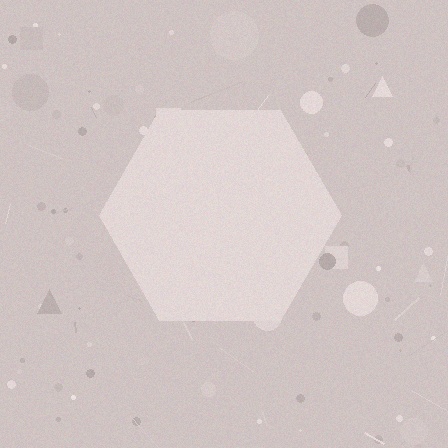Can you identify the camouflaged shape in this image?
The camouflaged shape is a hexagon.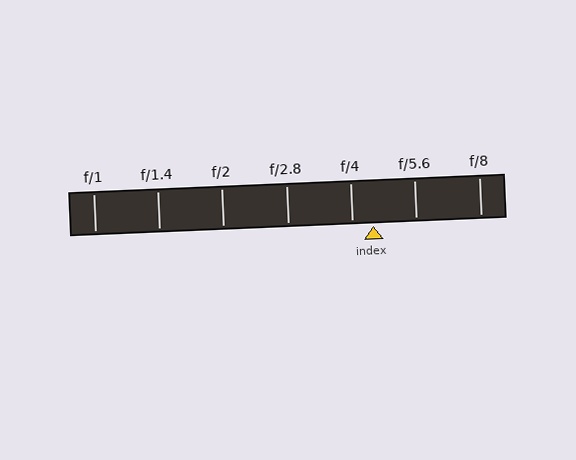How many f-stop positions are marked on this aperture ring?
There are 7 f-stop positions marked.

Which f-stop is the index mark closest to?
The index mark is closest to f/4.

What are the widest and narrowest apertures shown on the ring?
The widest aperture shown is f/1 and the narrowest is f/8.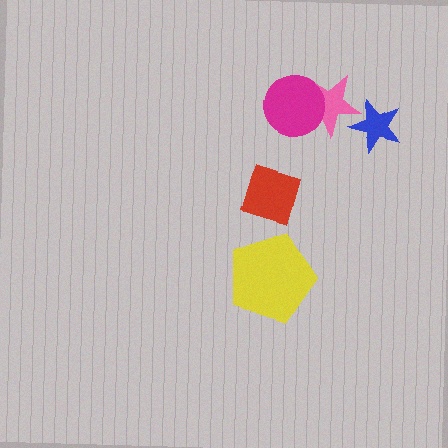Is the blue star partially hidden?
No, no other shape covers it.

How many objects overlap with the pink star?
2 objects overlap with the pink star.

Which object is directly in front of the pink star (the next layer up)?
The blue star is directly in front of the pink star.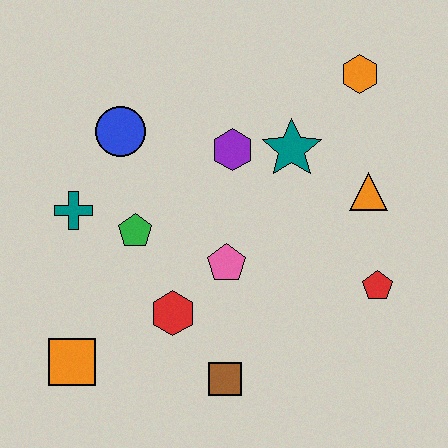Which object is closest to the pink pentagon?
The red hexagon is closest to the pink pentagon.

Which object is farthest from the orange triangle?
The orange square is farthest from the orange triangle.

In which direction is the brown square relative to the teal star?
The brown square is below the teal star.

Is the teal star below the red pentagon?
No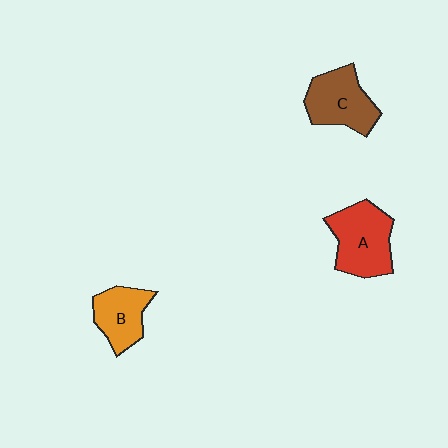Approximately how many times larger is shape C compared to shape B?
Approximately 1.2 times.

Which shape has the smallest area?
Shape B (orange).